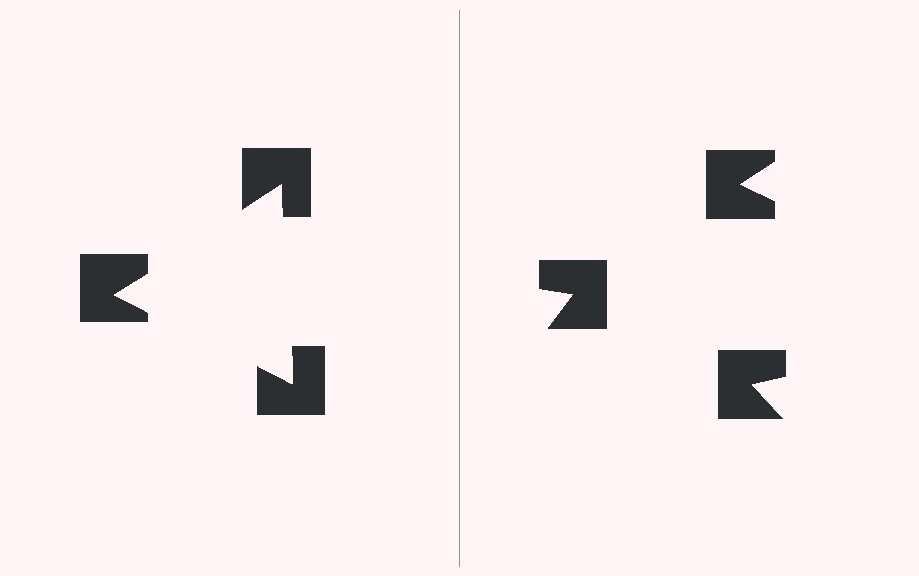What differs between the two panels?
The notched squares are positioned identically on both sides; only the wedge orientations differ. On the left they align to a triangle; on the right they are misaligned.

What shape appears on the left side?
An illusory triangle.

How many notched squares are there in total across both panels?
6 — 3 on each side.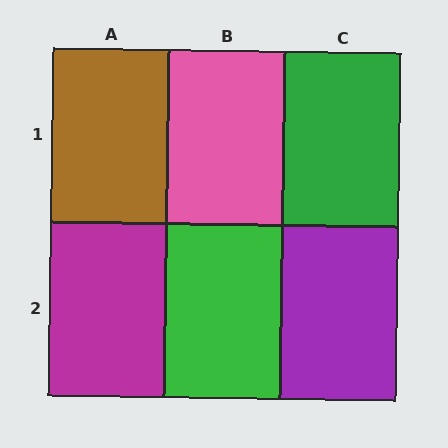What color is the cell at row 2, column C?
Purple.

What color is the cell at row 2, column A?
Magenta.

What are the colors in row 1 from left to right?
Brown, pink, green.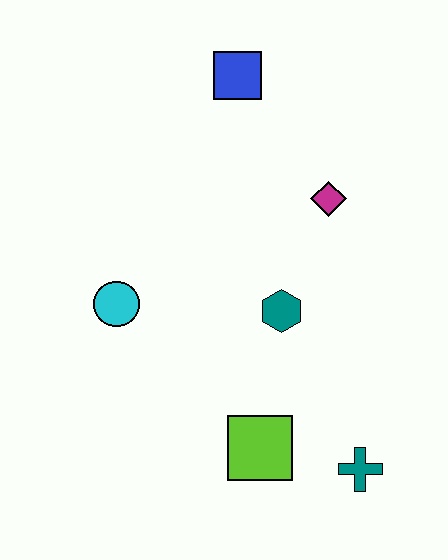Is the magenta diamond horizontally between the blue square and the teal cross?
Yes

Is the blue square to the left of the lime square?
Yes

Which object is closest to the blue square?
The magenta diamond is closest to the blue square.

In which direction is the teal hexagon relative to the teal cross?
The teal hexagon is above the teal cross.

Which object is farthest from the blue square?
The teal cross is farthest from the blue square.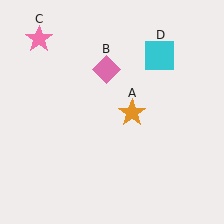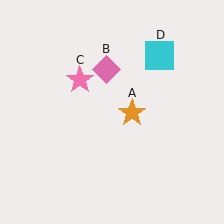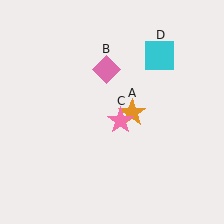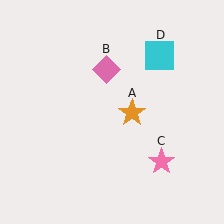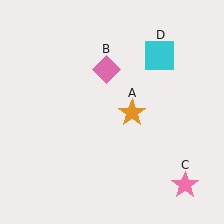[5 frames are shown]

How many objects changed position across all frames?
1 object changed position: pink star (object C).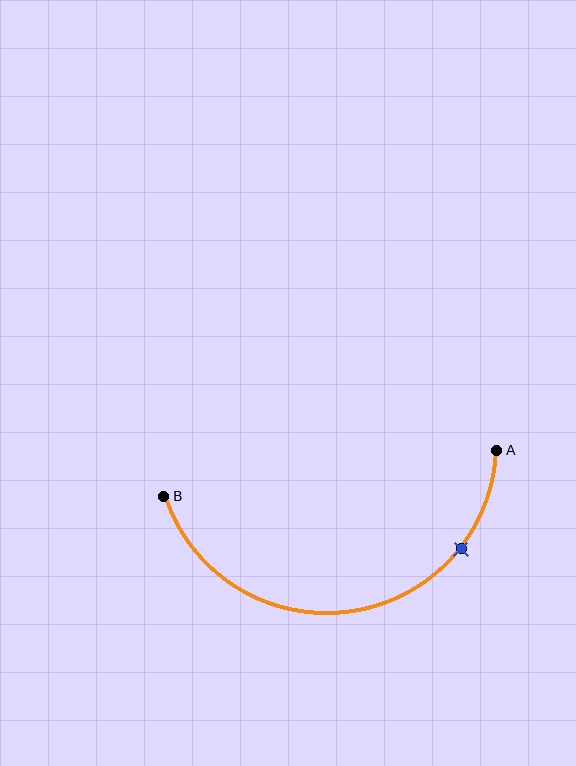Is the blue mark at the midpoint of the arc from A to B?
No. The blue mark lies on the arc but is closer to endpoint A. The arc midpoint would be at the point on the curve equidistant along the arc from both A and B.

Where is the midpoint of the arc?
The arc midpoint is the point on the curve farthest from the straight line joining A and B. It sits below that line.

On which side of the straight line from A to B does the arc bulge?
The arc bulges below the straight line connecting A and B.